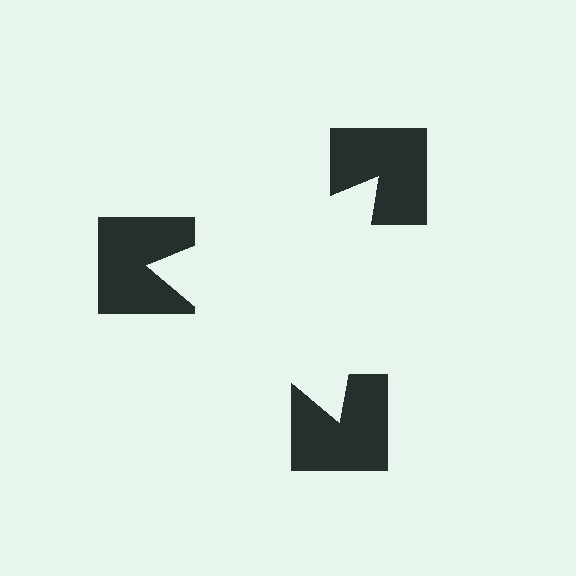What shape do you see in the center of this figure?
An illusory triangle — its edges are inferred from the aligned wedge cuts in the notched squares, not physically drawn.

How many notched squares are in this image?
There are 3 — one at each vertex of the illusory triangle.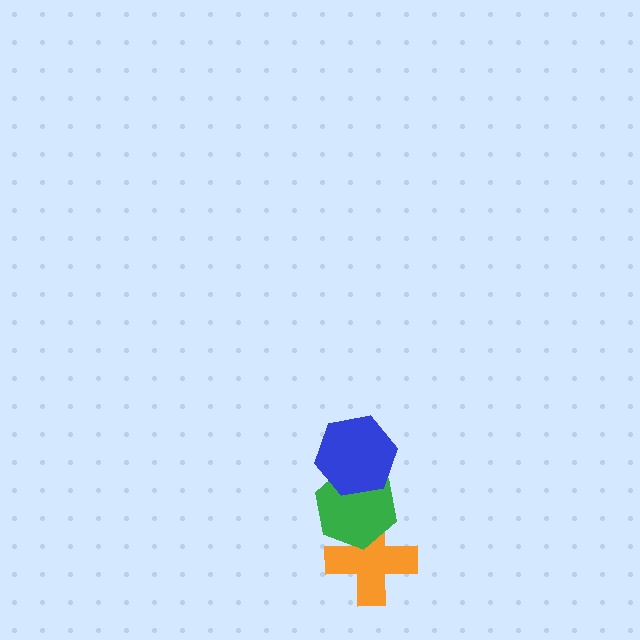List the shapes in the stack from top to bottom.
From top to bottom: the blue hexagon, the green hexagon, the orange cross.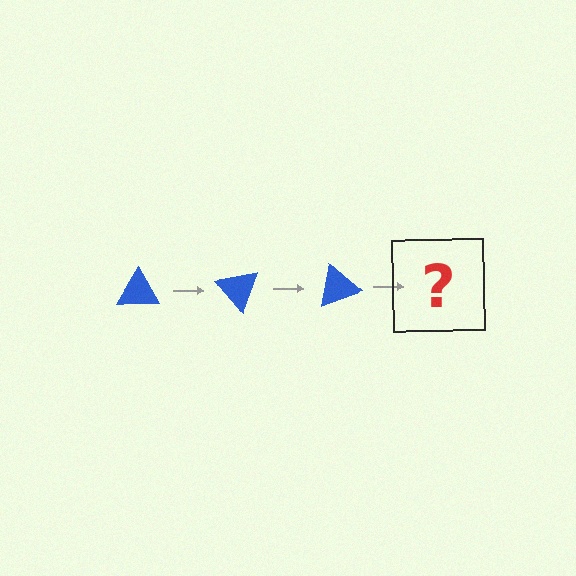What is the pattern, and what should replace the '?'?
The pattern is that the triangle rotates 50 degrees each step. The '?' should be a blue triangle rotated 150 degrees.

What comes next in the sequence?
The next element should be a blue triangle rotated 150 degrees.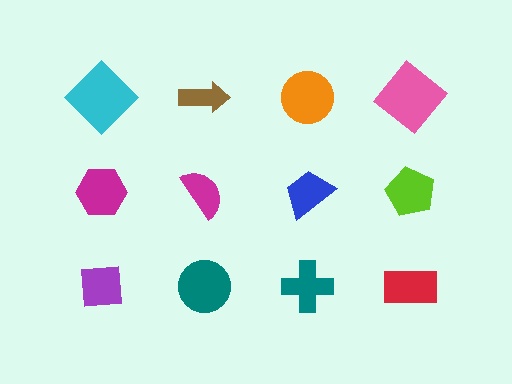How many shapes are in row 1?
4 shapes.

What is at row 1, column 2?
A brown arrow.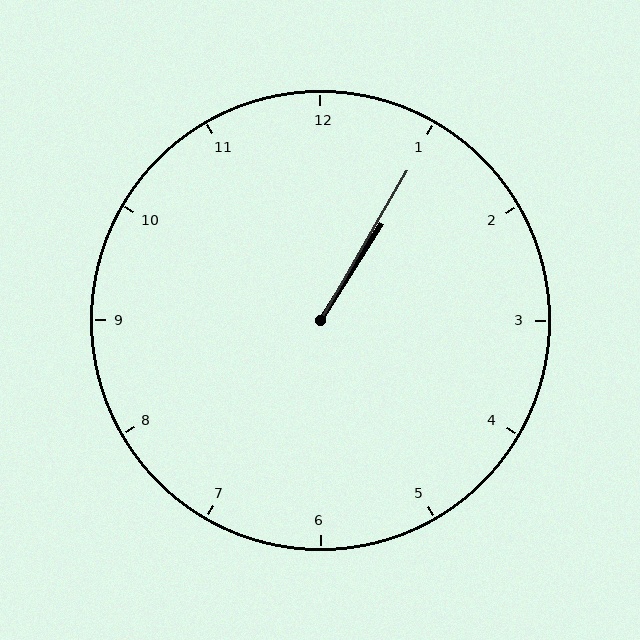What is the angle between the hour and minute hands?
Approximately 2 degrees.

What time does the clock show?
1:05.